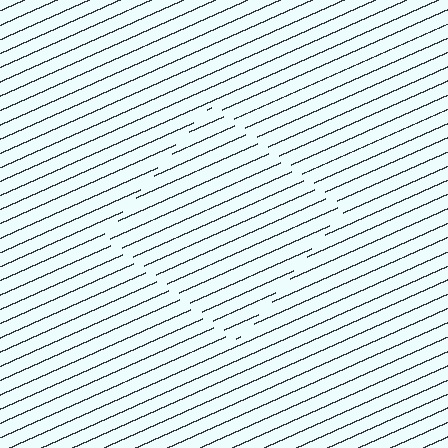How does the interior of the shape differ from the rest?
The interior of the shape contains the same grating, shifted by half a period — the contour is defined by the phase discontinuity where line-ends from the inner and outer gratings abut.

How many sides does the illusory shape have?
4 sides — the line-ends trace a square.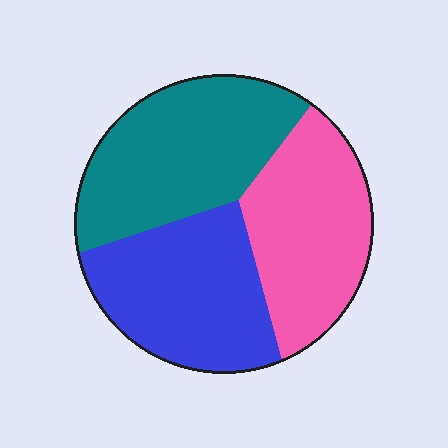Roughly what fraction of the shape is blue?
Blue takes up between a sixth and a third of the shape.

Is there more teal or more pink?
Teal.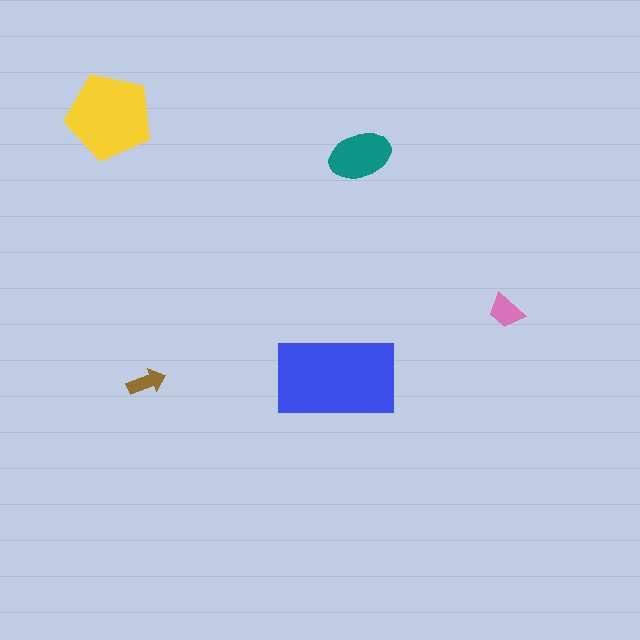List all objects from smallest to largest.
The brown arrow, the pink trapezoid, the teal ellipse, the yellow pentagon, the blue rectangle.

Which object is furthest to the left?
The yellow pentagon is leftmost.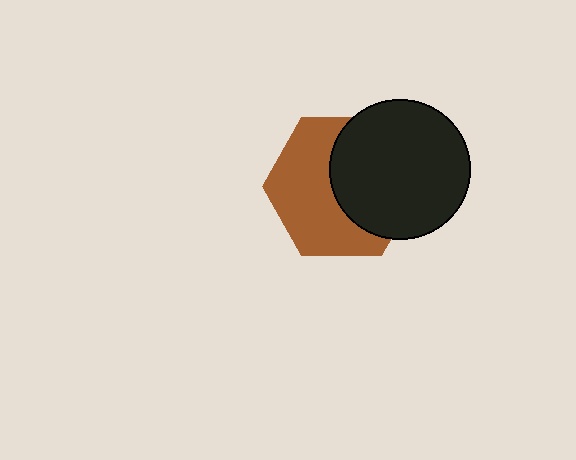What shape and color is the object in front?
The object in front is a black circle.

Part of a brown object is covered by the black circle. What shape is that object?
It is a hexagon.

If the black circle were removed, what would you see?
You would see the complete brown hexagon.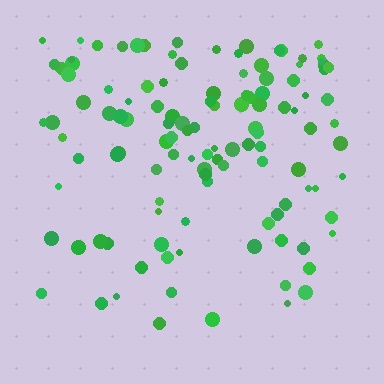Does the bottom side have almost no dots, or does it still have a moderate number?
Still a moderate number, just noticeably fewer than the top.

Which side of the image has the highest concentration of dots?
The top.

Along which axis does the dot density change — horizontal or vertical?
Vertical.